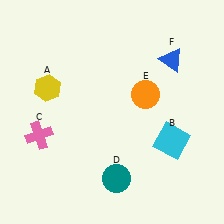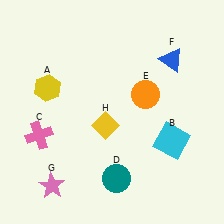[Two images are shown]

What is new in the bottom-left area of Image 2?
A yellow diamond (H) was added in the bottom-left area of Image 2.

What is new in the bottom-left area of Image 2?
A pink star (G) was added in the bottom-left area of Image 2.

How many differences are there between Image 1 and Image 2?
There are 2 differences between the two images.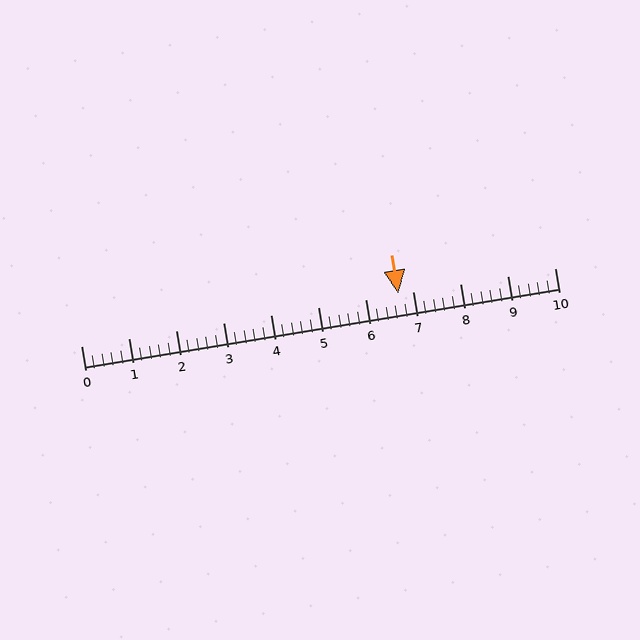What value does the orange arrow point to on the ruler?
The orange arrow points to approximately 6.7.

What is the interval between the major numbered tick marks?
The major tick marks are spaced 1 units apart.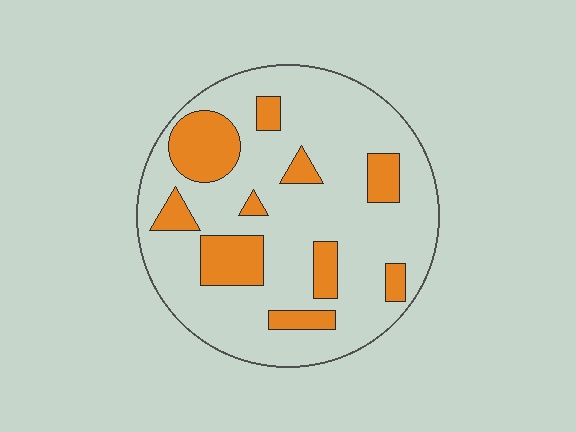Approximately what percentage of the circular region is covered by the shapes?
Approximately 20%.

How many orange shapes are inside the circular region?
10.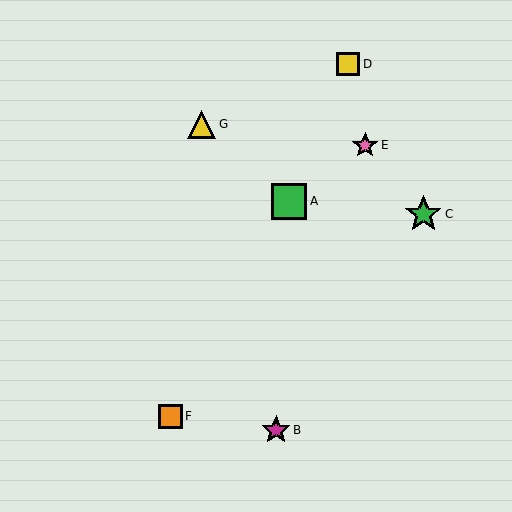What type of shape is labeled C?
Shape C is a green star.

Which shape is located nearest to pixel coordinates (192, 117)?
The yellow triangle (labeled G) at (202, 124) is nearest to that location.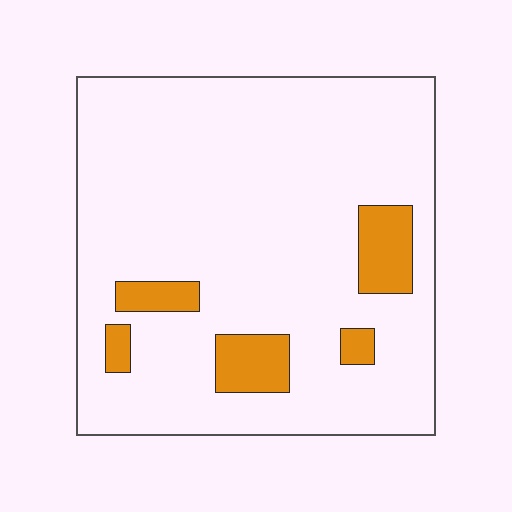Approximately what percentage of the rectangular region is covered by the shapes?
Approximately 10%.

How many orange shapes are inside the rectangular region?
5.